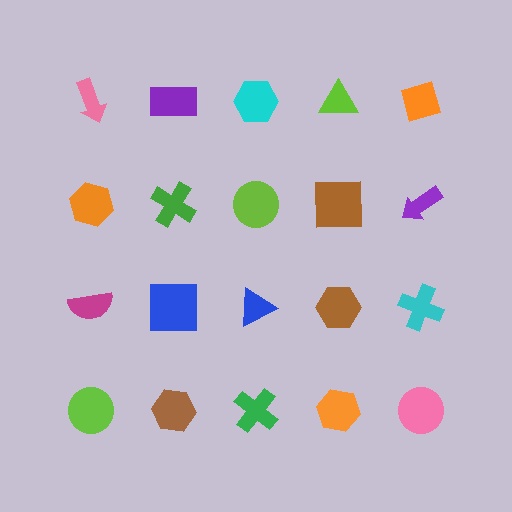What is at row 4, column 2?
A brown hexagon.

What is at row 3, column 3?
A blue triangle.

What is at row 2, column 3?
A lime circle.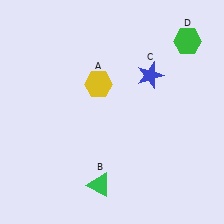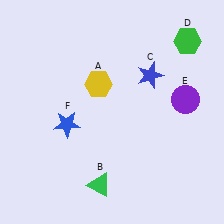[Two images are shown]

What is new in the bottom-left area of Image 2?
A blue star (F) was added in the bottom-left area of Image 2.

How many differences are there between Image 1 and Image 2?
There are 2 differences between the two images.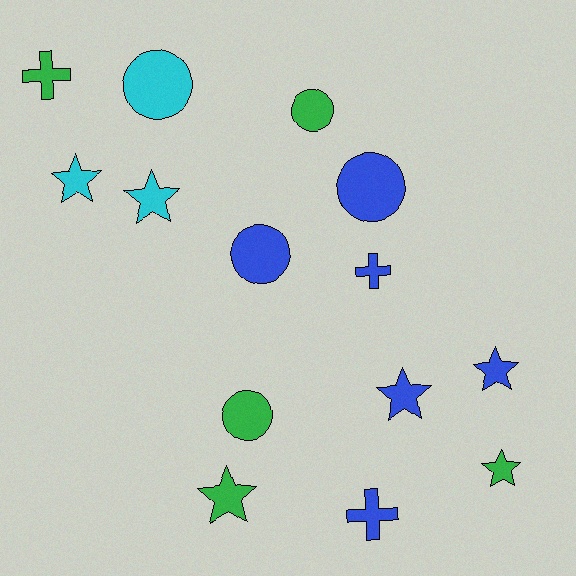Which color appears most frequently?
Blue, with 6 objects.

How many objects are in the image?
There are 14 objects.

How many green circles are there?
There are 2 green circles.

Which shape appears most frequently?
Star, with 6 objects.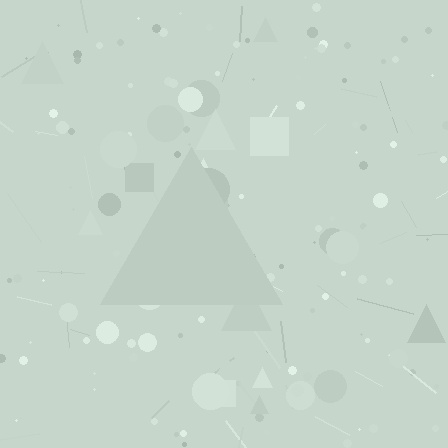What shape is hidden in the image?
A triangle is hidden in the image.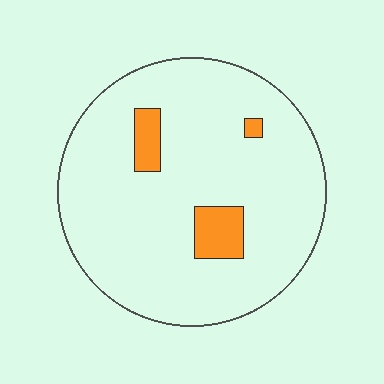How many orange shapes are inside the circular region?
3.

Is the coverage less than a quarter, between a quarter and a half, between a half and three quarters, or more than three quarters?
Less than a quarter.